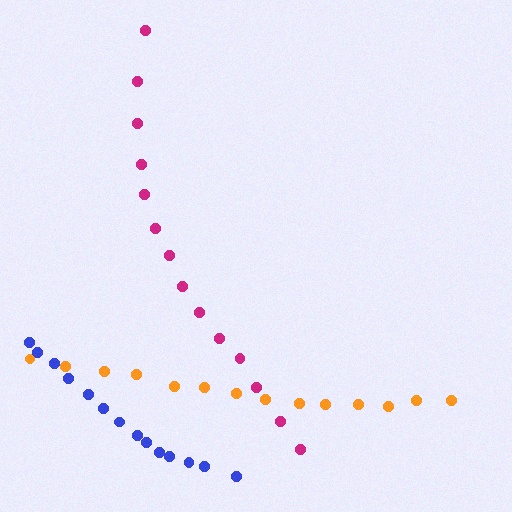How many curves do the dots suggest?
There are 3 distinct paths.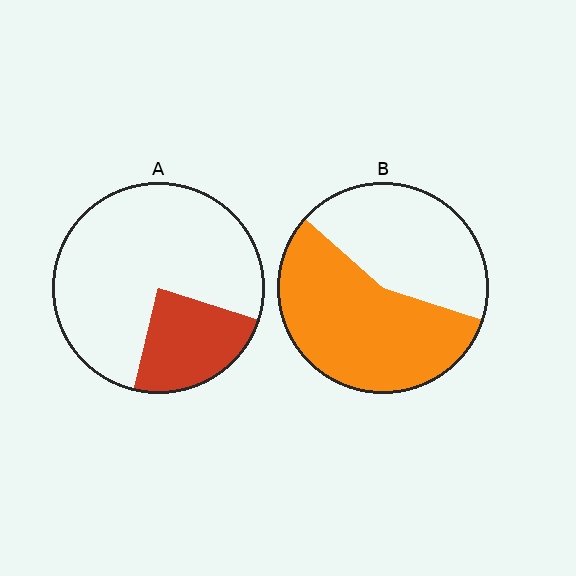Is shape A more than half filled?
No.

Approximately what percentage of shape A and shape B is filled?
A is approximately 25% and B is approximately 55%.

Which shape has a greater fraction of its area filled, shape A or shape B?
Shape B.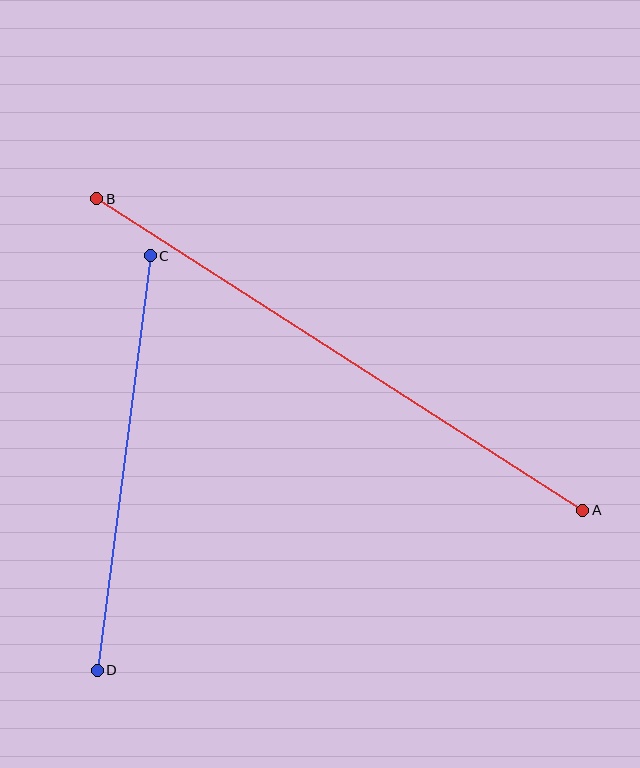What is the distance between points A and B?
The distance is approximately 578 pixels.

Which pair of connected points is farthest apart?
Points A and B are farthest apart.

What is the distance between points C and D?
The distance is approximately 418 pixels.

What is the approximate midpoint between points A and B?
The midpoint is at approximately (340, 354) pixels.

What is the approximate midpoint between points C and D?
The midpoint is at approximately (124, 463) pixels.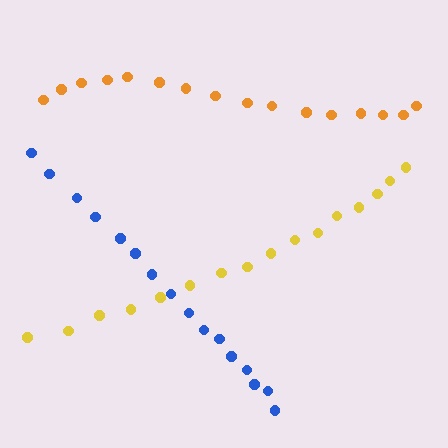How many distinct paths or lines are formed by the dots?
There are 3 distinct paths.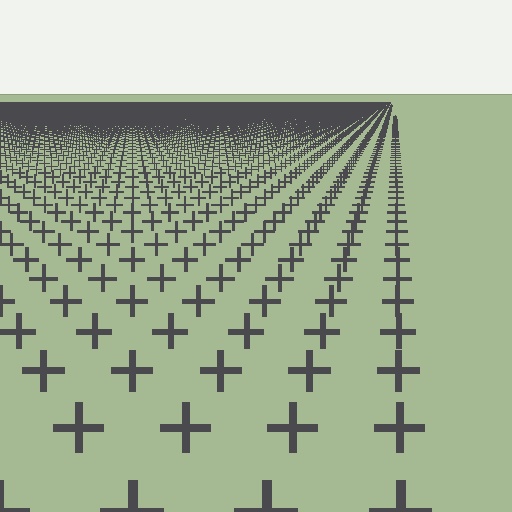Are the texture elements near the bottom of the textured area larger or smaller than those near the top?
Larger. Near the bottom, elements are closer to the viewer and appear at a bigger on-screen size.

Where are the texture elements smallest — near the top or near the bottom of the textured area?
Near the top.